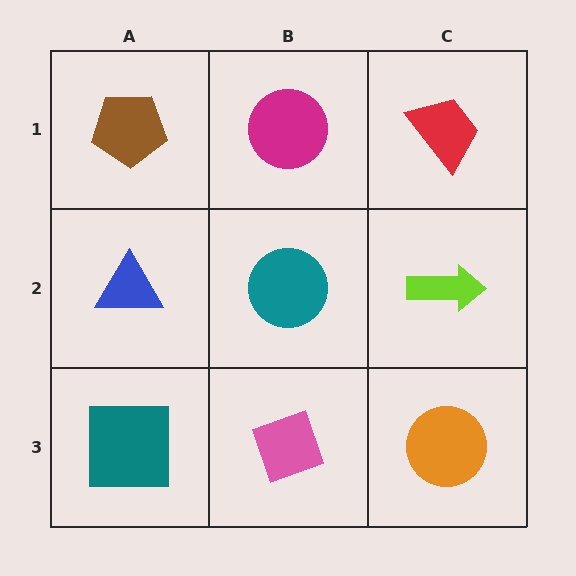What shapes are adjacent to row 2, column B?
A magenta circle (row 1, column B), a pink diamond (row 3, column B), a blue triangle (row 2, column A), a lime arrow (row 2, column C).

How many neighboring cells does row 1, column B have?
3.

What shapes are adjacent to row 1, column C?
A lime arrow (row 2, column C), a magenta circle (row 1, column B).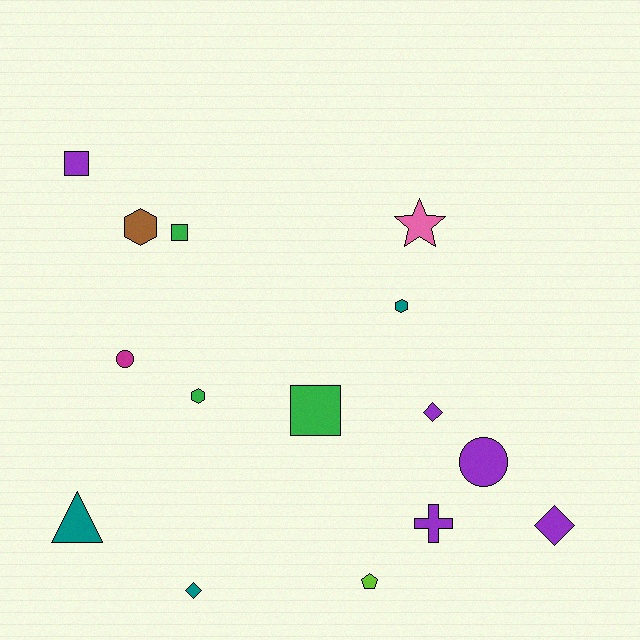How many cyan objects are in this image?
There are no cyan objects.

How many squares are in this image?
There are 3 squares.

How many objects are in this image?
There are 15 objects.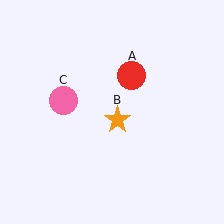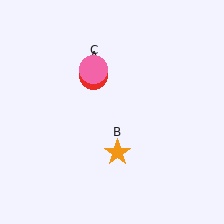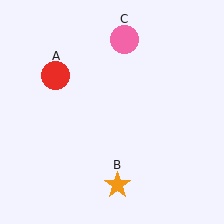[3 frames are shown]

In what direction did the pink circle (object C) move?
The pink circle (object C) moved up and to the right.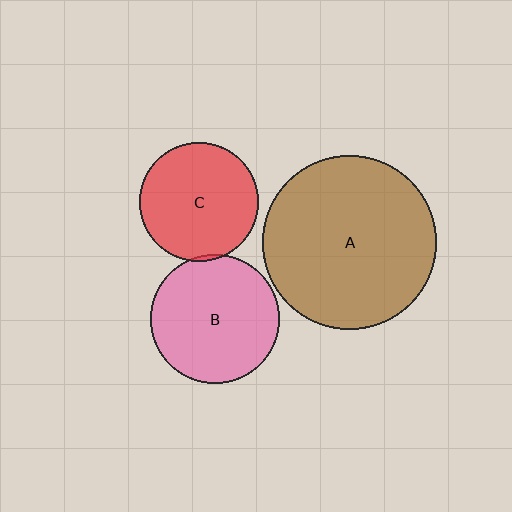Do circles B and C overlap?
Yes.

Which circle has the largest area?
Circle A (brown).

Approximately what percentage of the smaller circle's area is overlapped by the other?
Approximately 5%.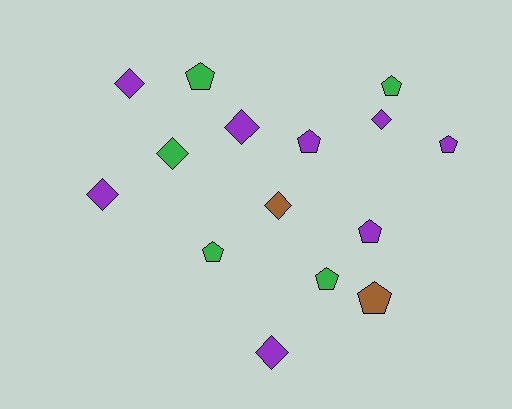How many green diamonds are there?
There is 1 green diamond.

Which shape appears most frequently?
Pentagon, with 8 objects.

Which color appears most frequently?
Purple, with 8 objects.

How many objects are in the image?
There are 15 objects.